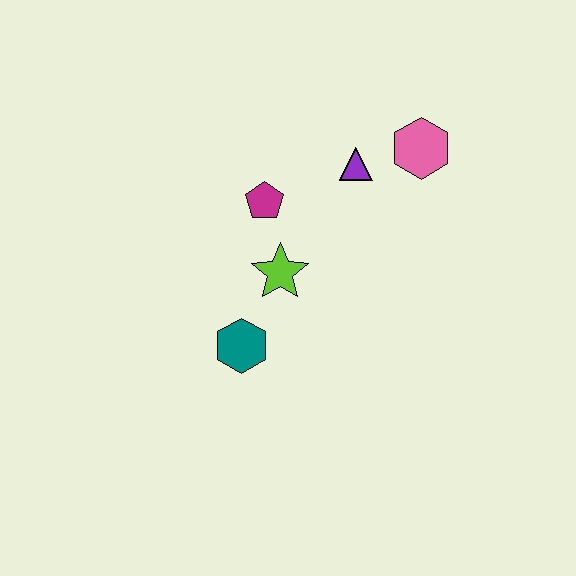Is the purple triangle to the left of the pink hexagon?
Yes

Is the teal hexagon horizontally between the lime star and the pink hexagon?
No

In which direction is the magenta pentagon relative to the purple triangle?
The magenta pentagon is to the left of the purple triangle.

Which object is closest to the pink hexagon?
The purple triangle is closest to the pink hexagon.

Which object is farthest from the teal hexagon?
The pink hexagon is farthest from the teal hexagon.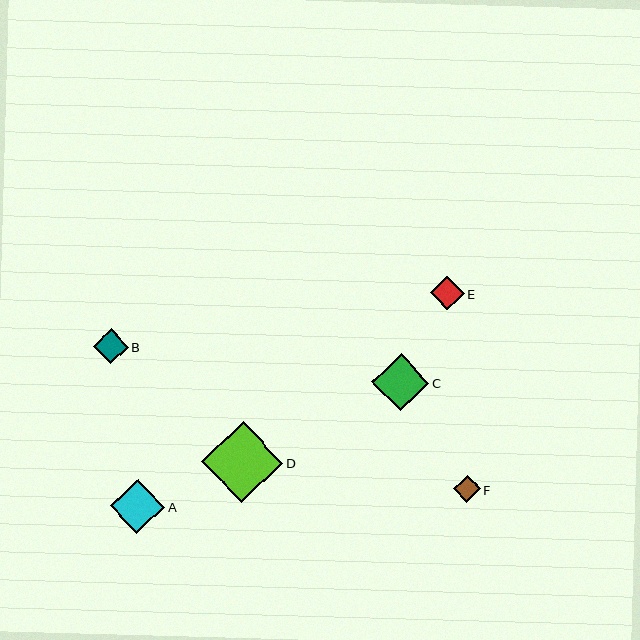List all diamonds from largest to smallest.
From largest to smallest: D, C, A, B, E, F.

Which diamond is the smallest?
Diamond F is the smallest with a size of approximately 27 pixels.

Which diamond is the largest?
Diamond D is the largest with a size of approximately 81 pixels.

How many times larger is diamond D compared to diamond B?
Diamond D is approximately 2.3 times the size of diamond B.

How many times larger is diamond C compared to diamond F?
Diamond C is approximately 2.1 times the size of diamond F.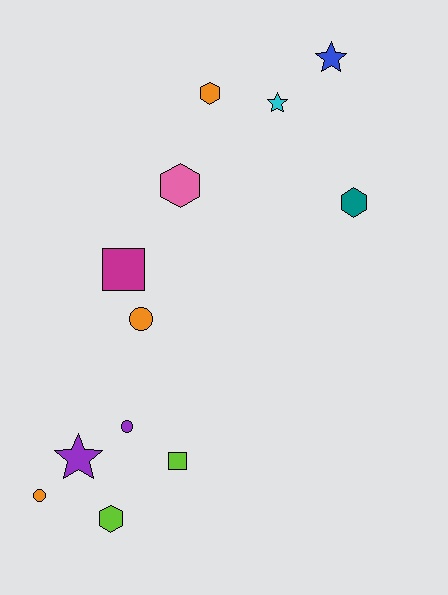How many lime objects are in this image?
There are 2 lime objects.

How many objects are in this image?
There are 12 objects.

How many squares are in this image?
There are 2 squares.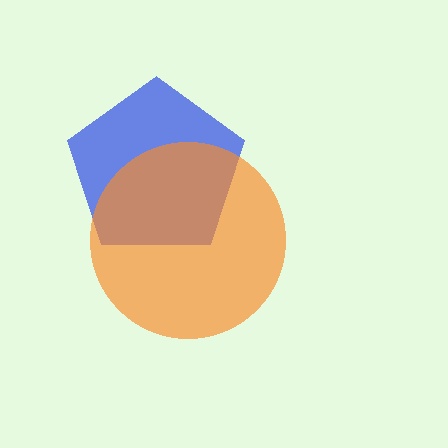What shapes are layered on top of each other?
The layered shapes are: a blue pentagon, an orange circle.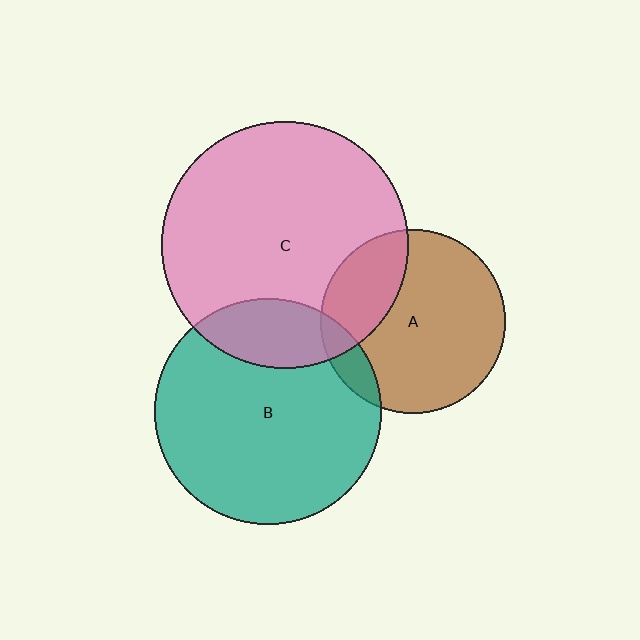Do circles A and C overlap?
Yes.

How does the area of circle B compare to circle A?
Approximately 1.5 times.